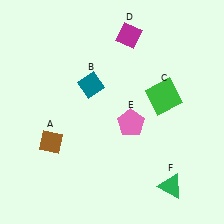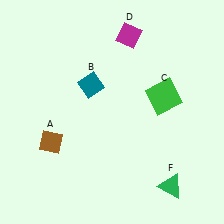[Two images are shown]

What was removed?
The pink pentagon (E) was removed in Image 2.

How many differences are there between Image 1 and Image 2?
There is 1 difference between the two images.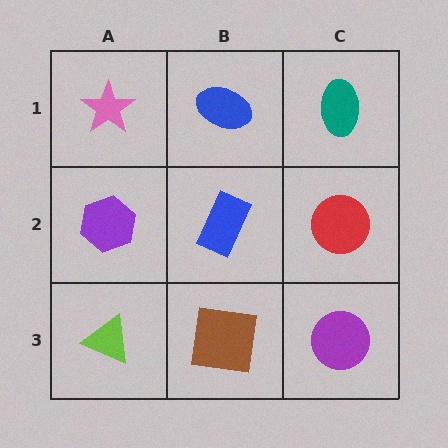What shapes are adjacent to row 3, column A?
A purple hexagon (row 2, column A), a brown square (row 3, column B).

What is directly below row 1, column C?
A red circle.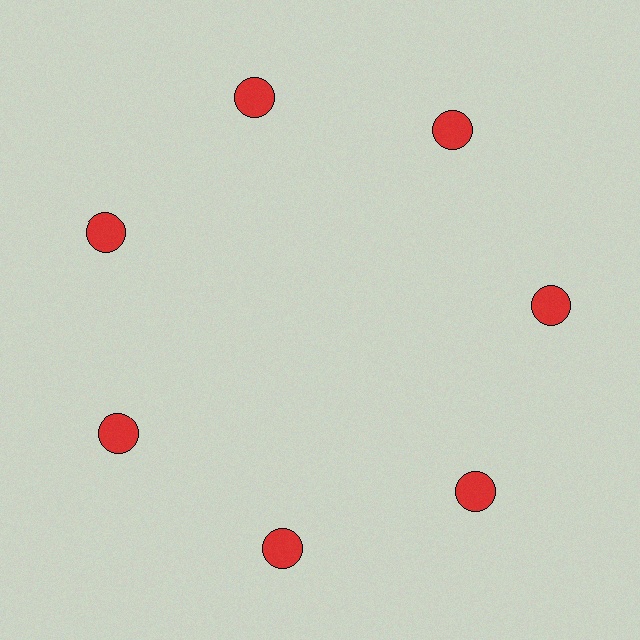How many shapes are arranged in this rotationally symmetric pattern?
There are 7 shapes, arranged in 7 groups of 1.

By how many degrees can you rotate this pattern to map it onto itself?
The pattern maps onto itself every 51 degrees of rotation.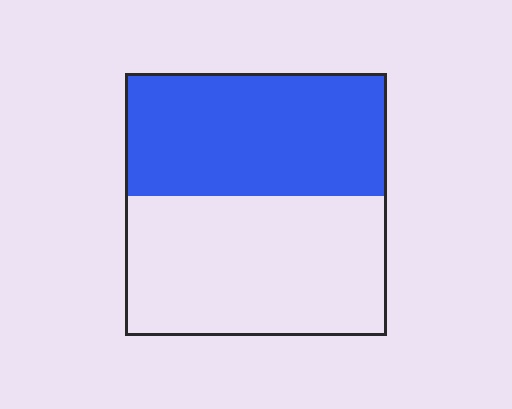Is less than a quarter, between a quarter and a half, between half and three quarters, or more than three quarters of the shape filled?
Between a quarter and a half.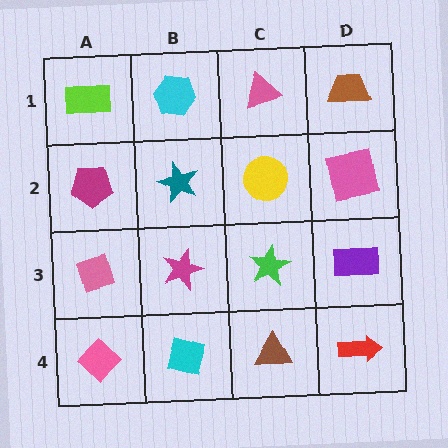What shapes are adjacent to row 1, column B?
A teal star (row 2, column B), a lime rectangle (row 1, column A), a pink triangle (row 1, column C).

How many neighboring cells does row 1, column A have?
2.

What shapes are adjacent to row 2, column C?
A pink triangle (row 1, column C), a green star (row 3, column C), a teal star (row 2, column B), a pink square (row 2, column D).